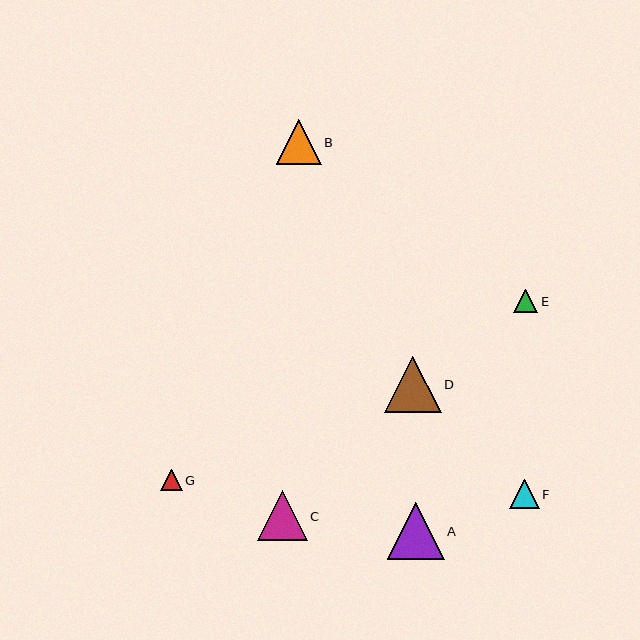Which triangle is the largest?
Triangle A is the largest with a size of approximately 57 pixels.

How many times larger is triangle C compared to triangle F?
Triangle C is approximately 1.7 times the size of triangle F.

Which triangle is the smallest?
Triangle G is the smallest with a size of approximately 22 pixels.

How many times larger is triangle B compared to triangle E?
Triangle B is approximately 1.9 times the size of triangle E.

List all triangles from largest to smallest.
From largest to smallest: A, D, C, B, F, E, G.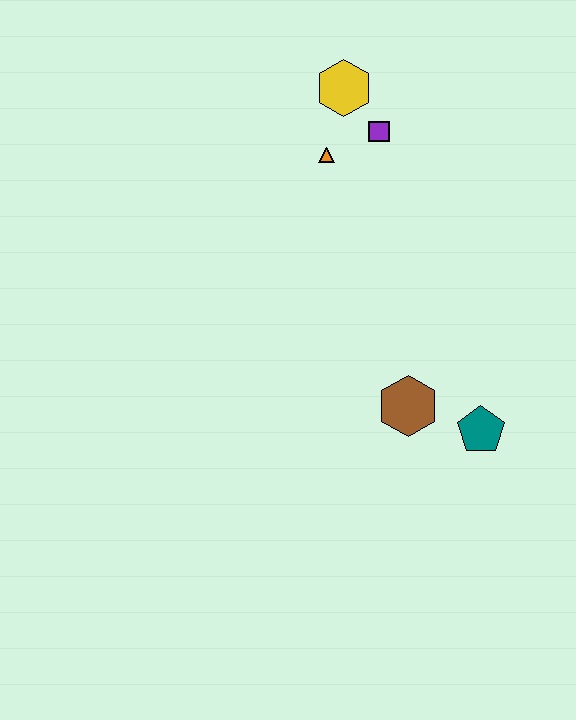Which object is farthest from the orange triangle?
The teal pentagon is farthest from the orange triangle.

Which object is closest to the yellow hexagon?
The purple square is closest to the yellow hexagon.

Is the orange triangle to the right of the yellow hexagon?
No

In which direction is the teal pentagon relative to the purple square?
The teal pentagon is below the purple square.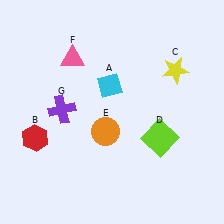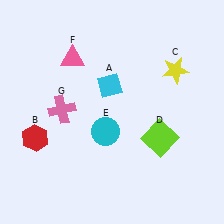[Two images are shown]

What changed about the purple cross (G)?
In Image 1, G is purple. In Image 2, it changed to pink.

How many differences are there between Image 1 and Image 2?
There are 2 differences between the two images.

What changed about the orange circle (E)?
In Image 1, E is orange. In Image 2, it changed to cyan.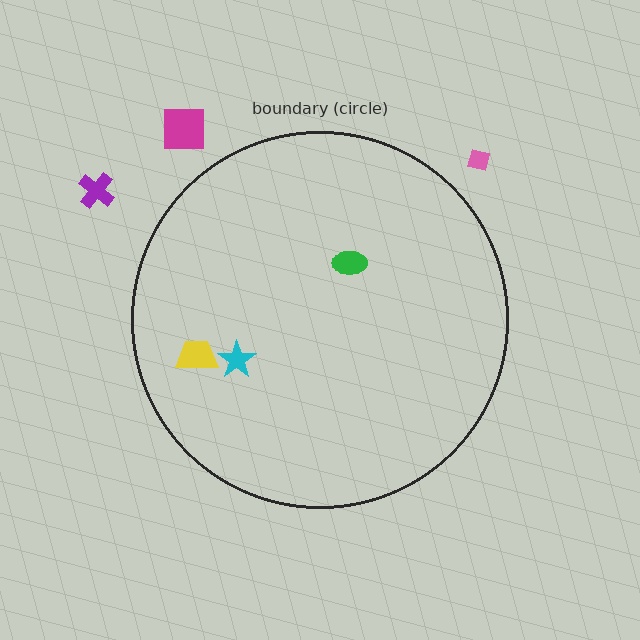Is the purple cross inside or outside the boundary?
Outside.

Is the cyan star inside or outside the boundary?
Inside.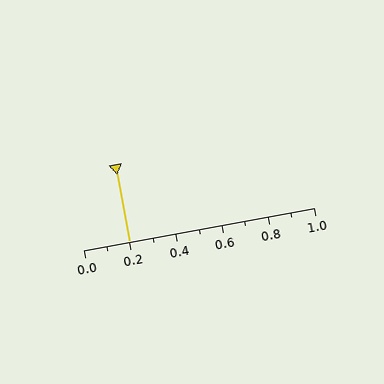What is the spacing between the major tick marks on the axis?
The major ticks are spaced 0.2 apart.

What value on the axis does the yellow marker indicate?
The marker indicates approximately 0.2.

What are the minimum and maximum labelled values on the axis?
The axis runs from 0.0 to 1.0.